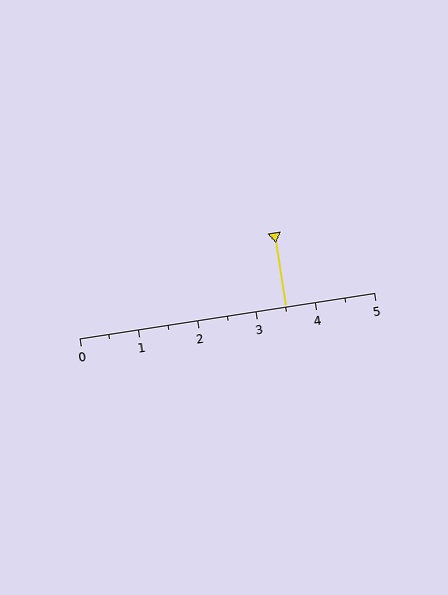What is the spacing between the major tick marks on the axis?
The major ticks are spaced 1 apart.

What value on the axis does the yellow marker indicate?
The marker indicates approximately 3.5.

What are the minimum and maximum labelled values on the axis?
The axis runs from 0 to 5.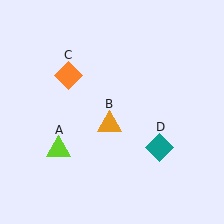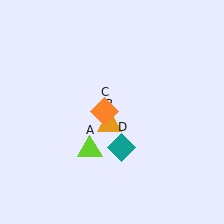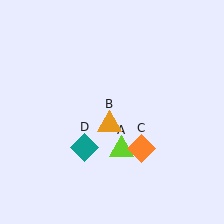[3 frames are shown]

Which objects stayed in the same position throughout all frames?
Orange triangle (object B) remained stationary.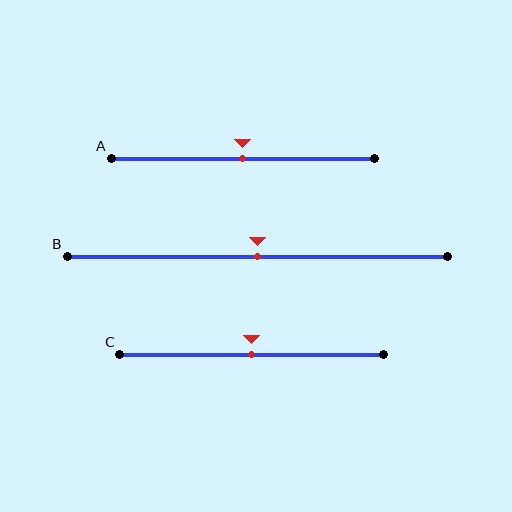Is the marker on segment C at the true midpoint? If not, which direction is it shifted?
Yes, the marker on segment C is at the true midpoint.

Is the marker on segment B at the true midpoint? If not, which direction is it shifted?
Yes, the marker on segment B is at the true midpoint.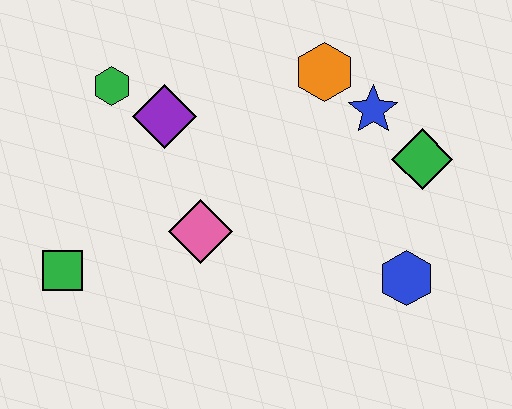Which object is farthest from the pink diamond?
The green diamond is farthest from the pink diamond.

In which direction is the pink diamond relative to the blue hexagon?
The pink diamond is to the left of the blue hexagon.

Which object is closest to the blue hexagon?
The green diamond is closest to the blue hexagon.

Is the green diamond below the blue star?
Yes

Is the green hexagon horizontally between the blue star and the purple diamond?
No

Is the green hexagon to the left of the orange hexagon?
Yes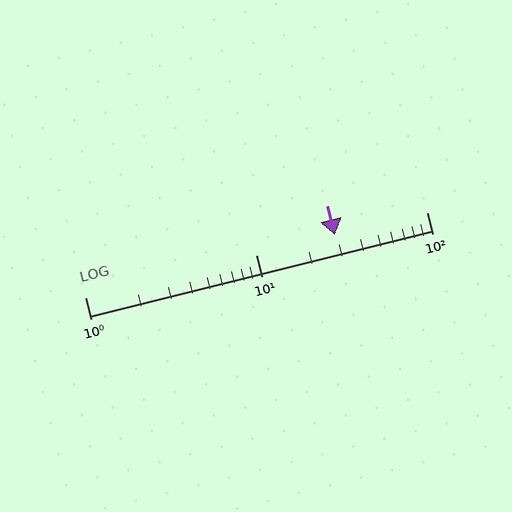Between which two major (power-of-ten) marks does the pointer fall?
The pointer is between 10 and 100.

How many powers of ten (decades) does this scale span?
The scale spans 2 decades, from 1 to 100.